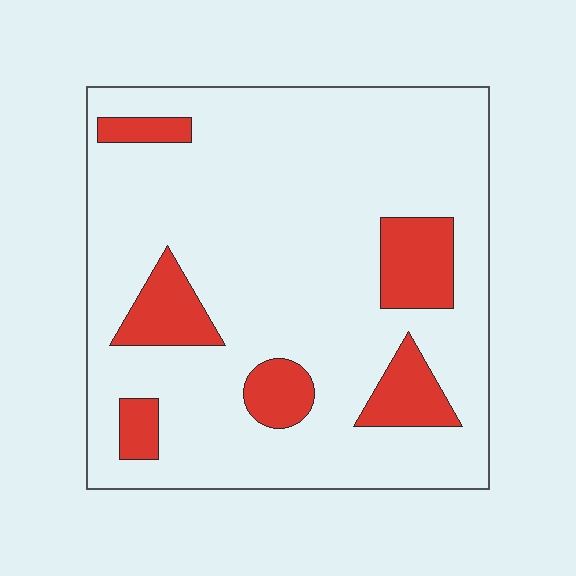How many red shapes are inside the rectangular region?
6.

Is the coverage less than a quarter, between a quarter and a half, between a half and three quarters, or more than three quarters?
Less than a quarter.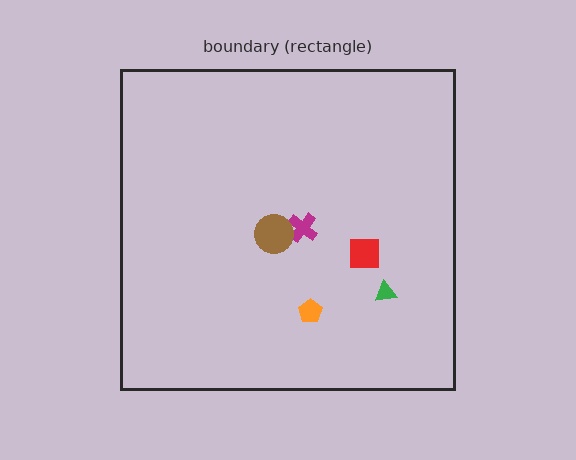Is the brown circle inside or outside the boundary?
Inside.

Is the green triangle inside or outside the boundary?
Inside.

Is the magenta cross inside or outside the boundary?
Inside.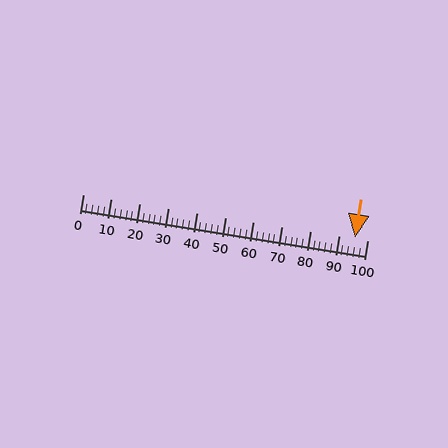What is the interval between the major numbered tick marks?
The major tick marks are spaced 10 units apart.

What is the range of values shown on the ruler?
The ruler shows values from 0 to 100.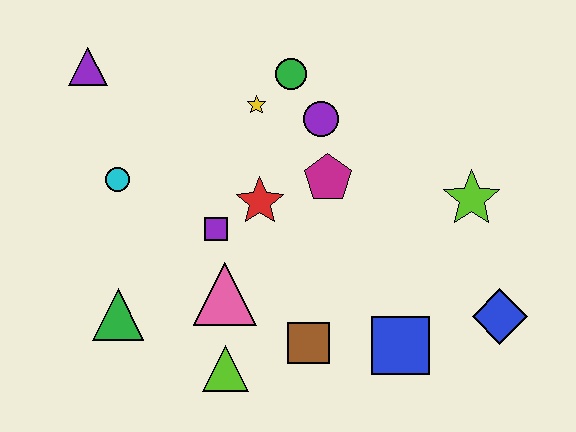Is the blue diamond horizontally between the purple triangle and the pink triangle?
No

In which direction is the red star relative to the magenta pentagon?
The red star is to the left of the magenta pentagon.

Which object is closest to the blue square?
The brown square is closest to the blue square.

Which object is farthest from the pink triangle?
The blue diamond is farthest from the pink triangle.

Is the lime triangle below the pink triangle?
Yes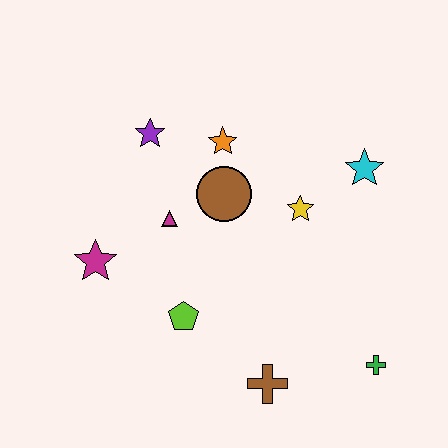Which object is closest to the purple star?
The orange star is closest to the purple star.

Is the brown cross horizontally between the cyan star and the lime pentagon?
Yes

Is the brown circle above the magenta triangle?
Yes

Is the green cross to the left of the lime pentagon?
No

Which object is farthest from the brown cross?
The purple star is farthest from the brown cross.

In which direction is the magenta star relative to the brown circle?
The magenta star is to the left of the brown circle.